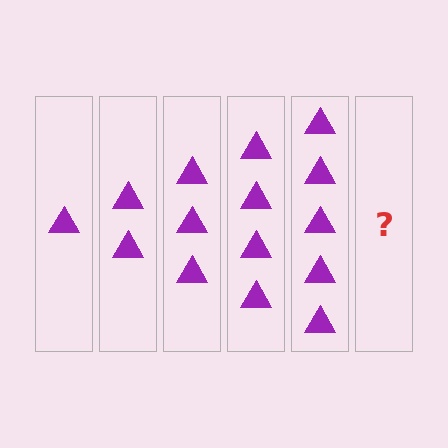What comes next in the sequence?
The next element should be 6 triangles.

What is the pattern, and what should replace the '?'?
The pattern is that each step adds one more triangle. The '?' should be 6 triangles.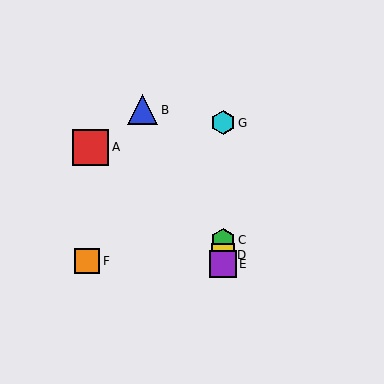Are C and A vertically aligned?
No, C is at x≈223 and A is at x≈91.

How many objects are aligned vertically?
4 objects (C, D, E, G) are aligned vertically.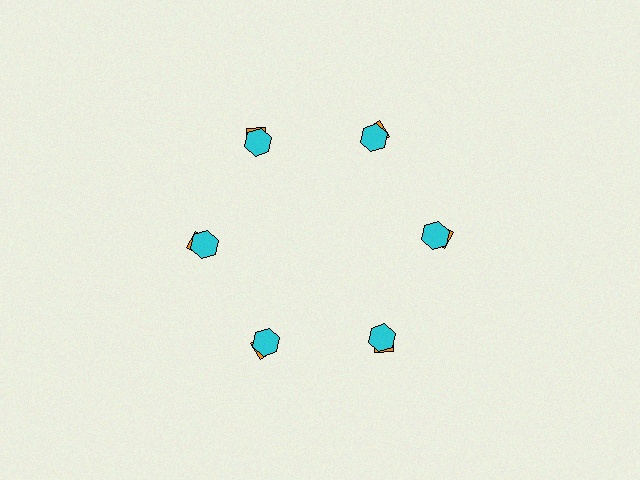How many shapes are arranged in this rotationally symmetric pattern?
There are 12 shapes, arranged in 6 groups of 2.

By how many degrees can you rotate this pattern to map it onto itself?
The pattern maps onto itself every 60 degrees of rotation.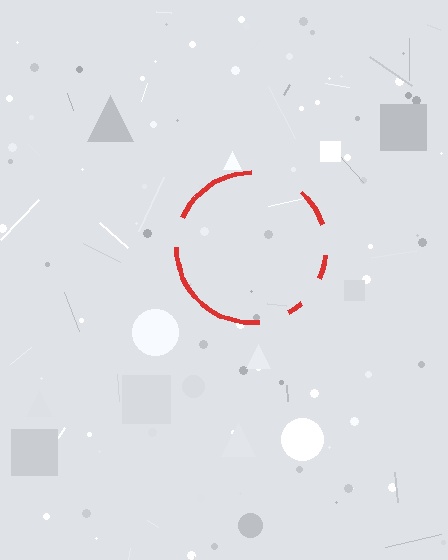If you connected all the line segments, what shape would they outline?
They would outline a circle.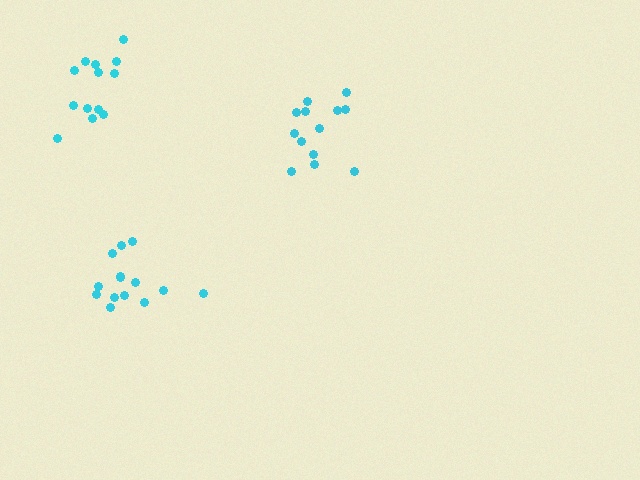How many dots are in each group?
Group 1: 13 dots, Group 2: 14 dots, Group 3: 13 dots (40 total).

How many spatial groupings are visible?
There are 3 spatial groupings.